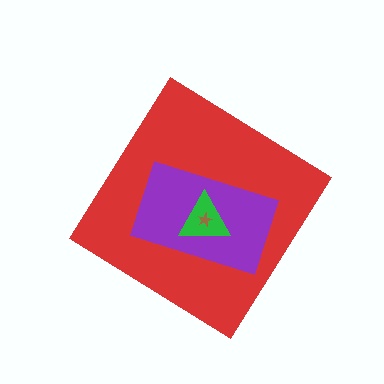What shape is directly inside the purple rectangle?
The green triangle.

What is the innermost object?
The brown star.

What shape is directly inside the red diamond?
The purple rectangle.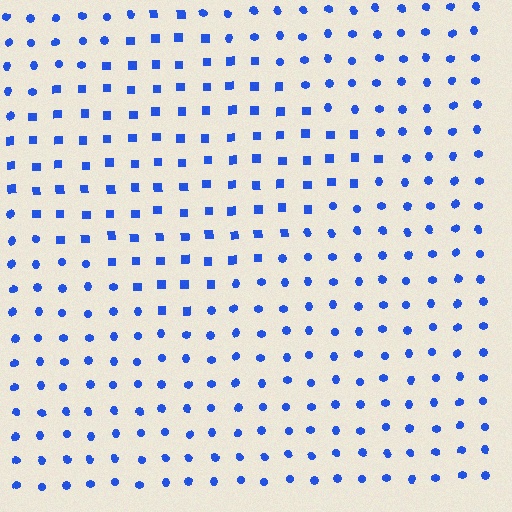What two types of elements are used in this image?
The image uses squares inside the diamond region and circles outside it.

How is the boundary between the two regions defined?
The boundary is defined by a change in element shape: squares inside vs. circles outside. All elements share the same color and spacing.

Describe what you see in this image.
The image is filled with small blue elements arranged in a uniform grid. A diamond-shaped region contains squares, while the surrounding area contains circles. The boundary is defined purely by the change in element shape.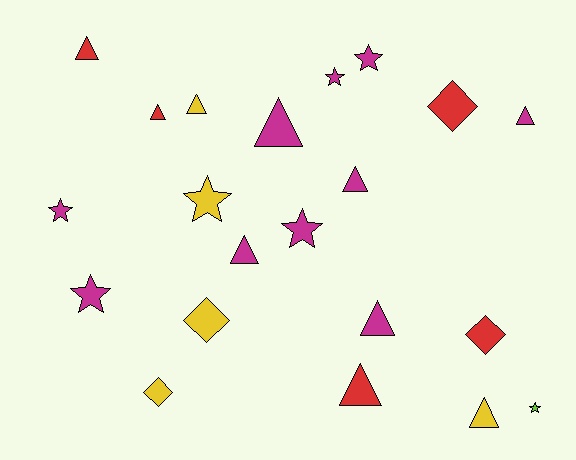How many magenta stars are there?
There are 5 magenta stars.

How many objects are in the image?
There are 21 objects.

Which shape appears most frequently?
Triangle, with 10 objects.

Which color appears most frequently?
Magenta, with 10 objects.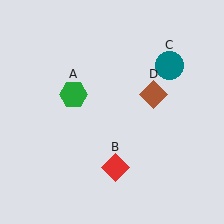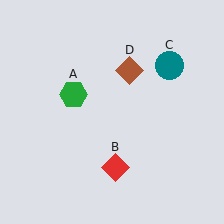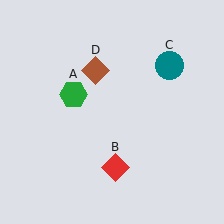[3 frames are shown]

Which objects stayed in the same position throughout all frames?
Green hexagon (object A) and red diamond (object B) and teal circle (object C) remained stationary.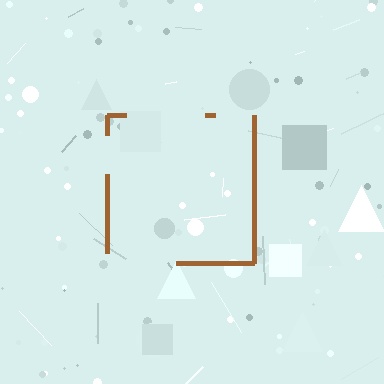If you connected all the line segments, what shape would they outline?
They would outline a square.